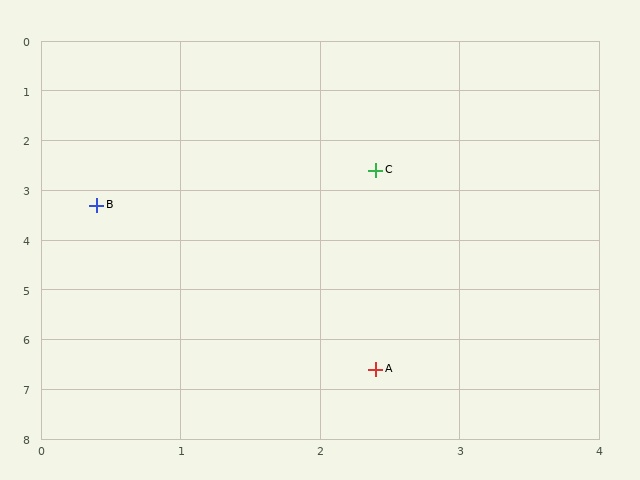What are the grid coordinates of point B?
Point B is at approximately (0.4, 3.3).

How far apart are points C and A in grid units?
Points C and A are about 4.0 grid units apart.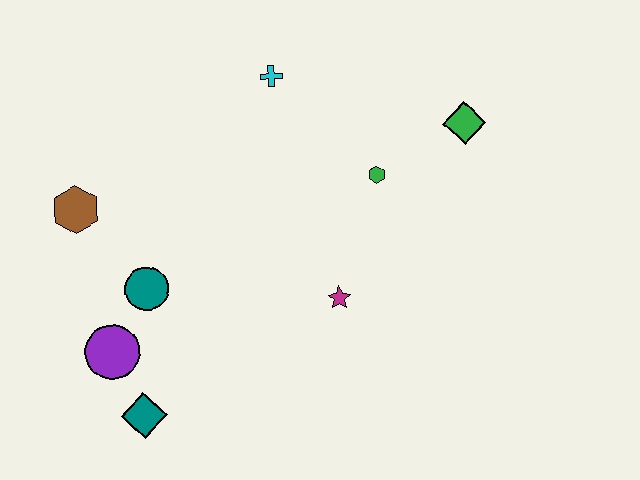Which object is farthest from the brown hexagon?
The green diamond is farthest from the brown hexagon.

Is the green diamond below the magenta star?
No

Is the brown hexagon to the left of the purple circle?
Yes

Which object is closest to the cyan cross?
The green hexagon is closest to the cyan cross.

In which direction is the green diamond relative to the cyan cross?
The green diamond is to the right of the cyan cross.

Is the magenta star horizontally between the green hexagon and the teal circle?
Yes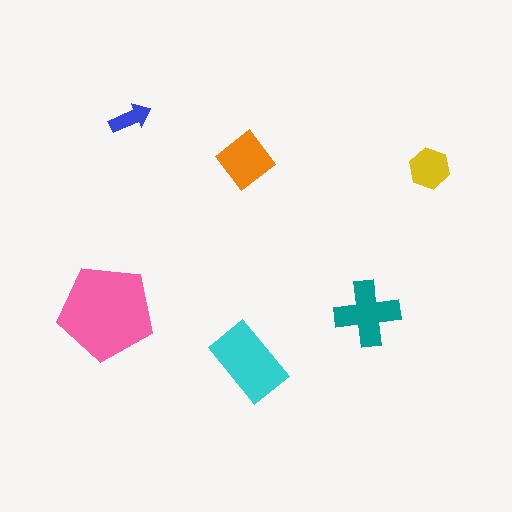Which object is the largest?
The pink pentagon.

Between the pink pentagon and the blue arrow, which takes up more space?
The pink pentagon.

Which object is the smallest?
The blue arrow.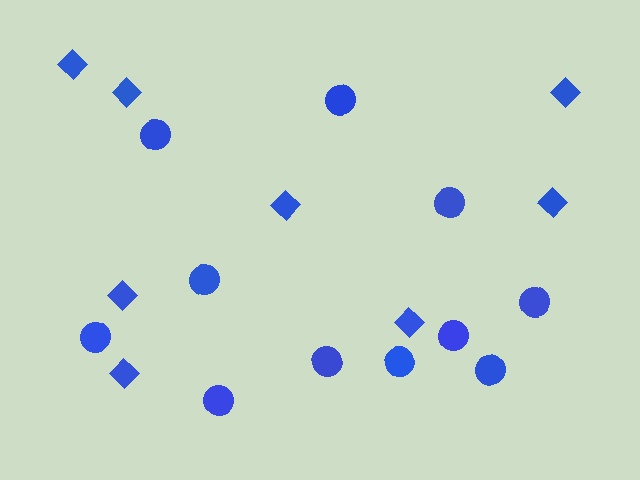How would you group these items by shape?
There are 2 groups: one group of diamonds (8) and one group of circles (11).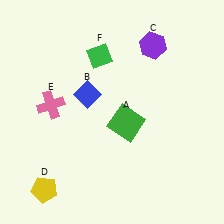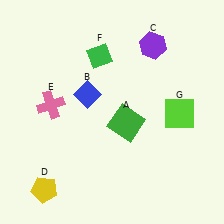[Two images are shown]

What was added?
A lime square (G) was added in Image 2.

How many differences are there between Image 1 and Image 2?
There is 1 difference between the two images.